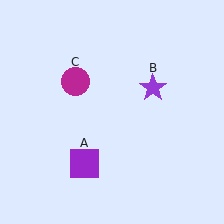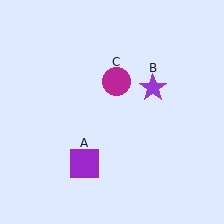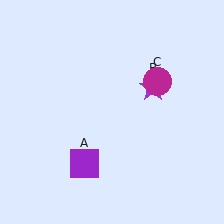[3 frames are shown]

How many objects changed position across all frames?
1 object changed position: magenta circle (object C).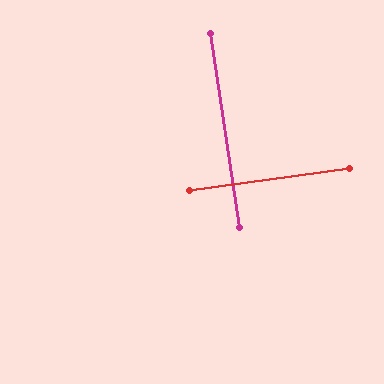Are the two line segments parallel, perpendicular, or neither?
Perpendicular — they meet at approximately 89°.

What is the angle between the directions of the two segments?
Approximately 89 degrees.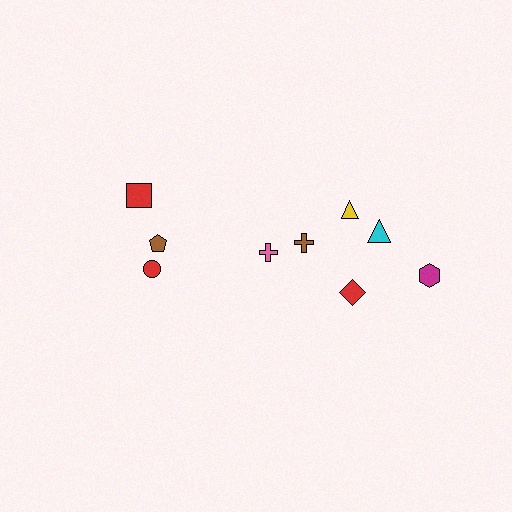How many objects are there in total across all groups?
There are 9 objects.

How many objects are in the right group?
There are 6 objects.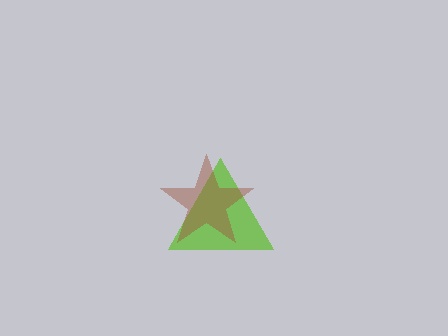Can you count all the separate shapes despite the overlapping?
Yes, there are 2 separate shapes.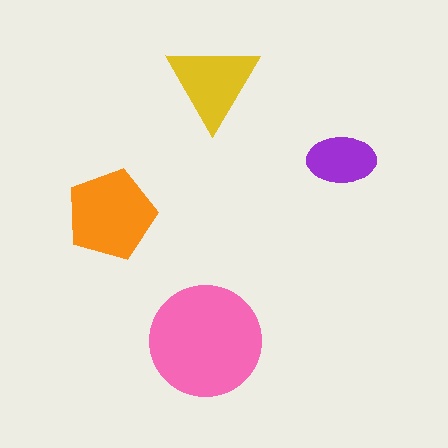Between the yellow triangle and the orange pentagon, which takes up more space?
The orange pentagon.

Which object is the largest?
The pink circle.